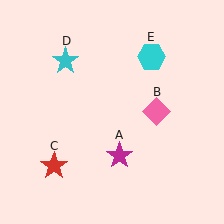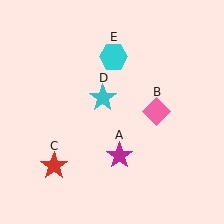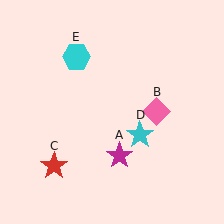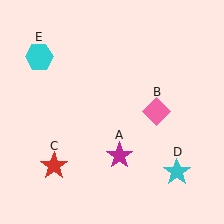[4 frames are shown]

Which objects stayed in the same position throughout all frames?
Magenta star (object A) and pink diamond (object B) and red star (object C) remained stationary.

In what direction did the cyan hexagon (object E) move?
The cyan hexagon (object E) moved left.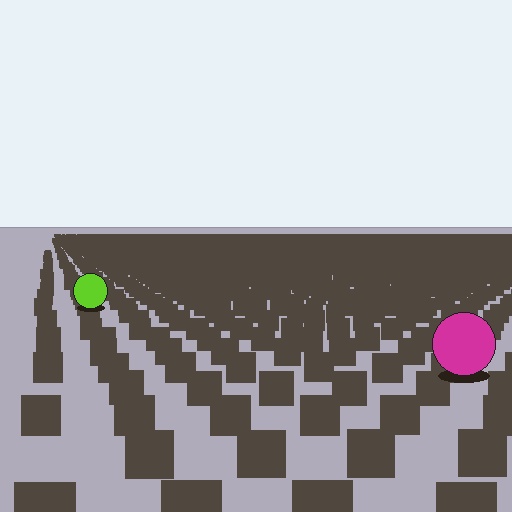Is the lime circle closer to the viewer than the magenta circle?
No. The magenta circle is closer — you can tell from the texture gradient: the ground texture is coarser near it.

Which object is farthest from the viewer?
The lime circle is farthest from the viewer. It appears smaller and the ground texture around it is denser.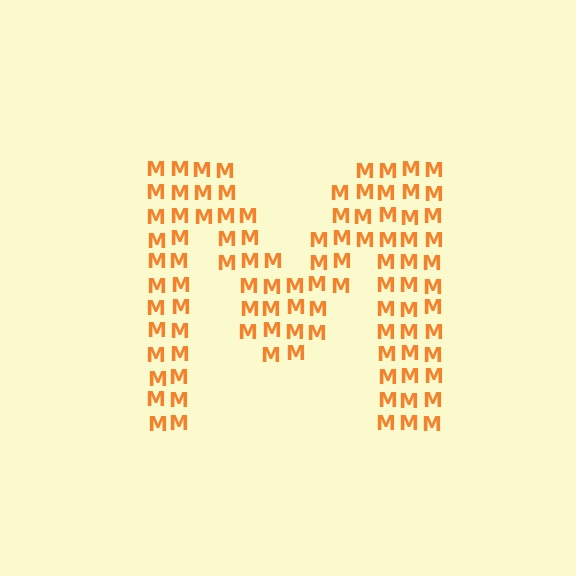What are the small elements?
The small elements are letter M's.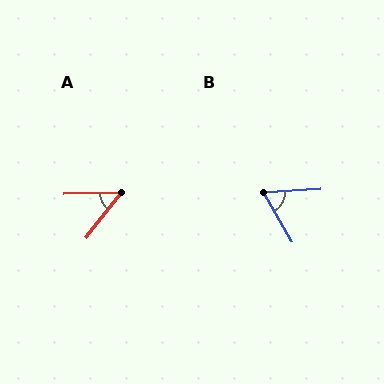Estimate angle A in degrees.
Approximately 50 degrees.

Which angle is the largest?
B, at approximately 64 degrees.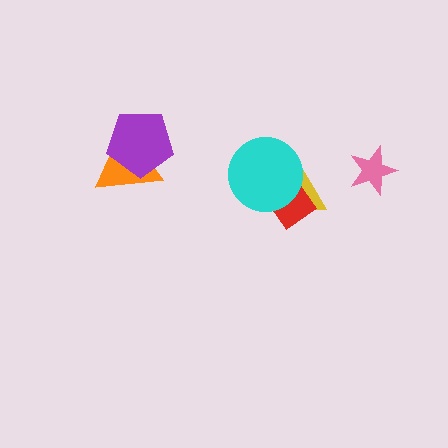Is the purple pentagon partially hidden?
No, no other shape covers it.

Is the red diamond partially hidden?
Yes, it is partially covered by another shape.